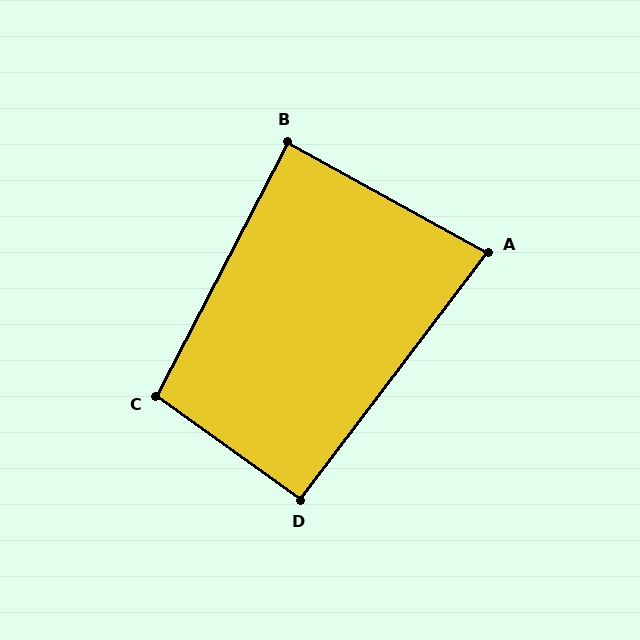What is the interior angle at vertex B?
Approximately 88 degrees (approximately right).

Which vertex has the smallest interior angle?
A, at approximately 82 degrees.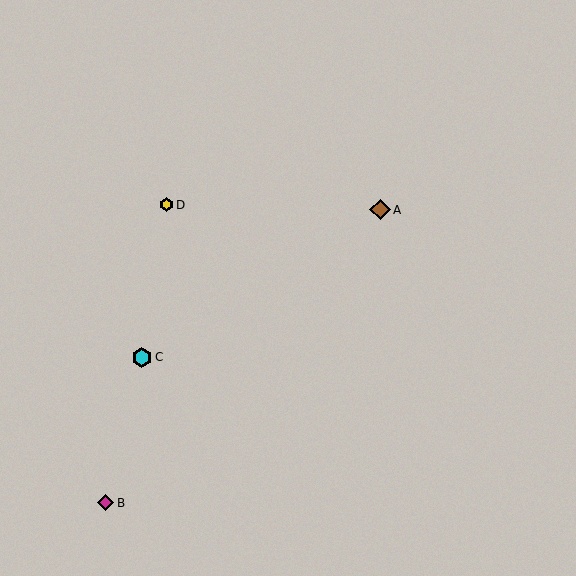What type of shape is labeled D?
Shape D is a yellow hexagon.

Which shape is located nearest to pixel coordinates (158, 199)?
The yellow hexagon (labeled D) at (166, 205) is nearest to that location.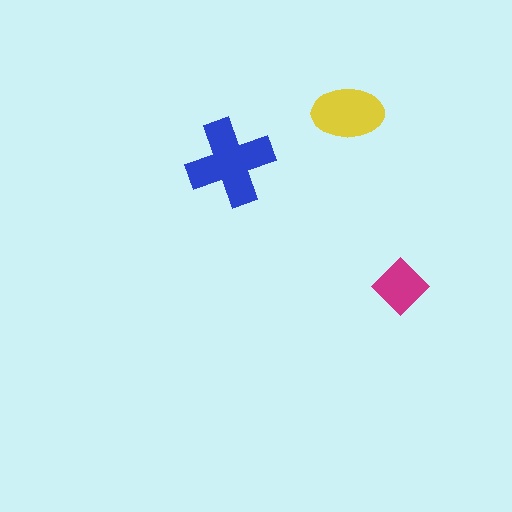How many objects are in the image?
There are 3 objects in the image.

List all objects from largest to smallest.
The blue cross, the yellow ellipse, the magenta diamond.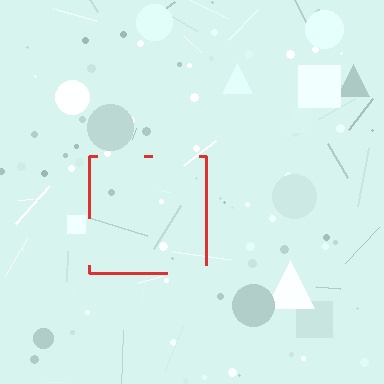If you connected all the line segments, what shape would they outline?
They would outline a square.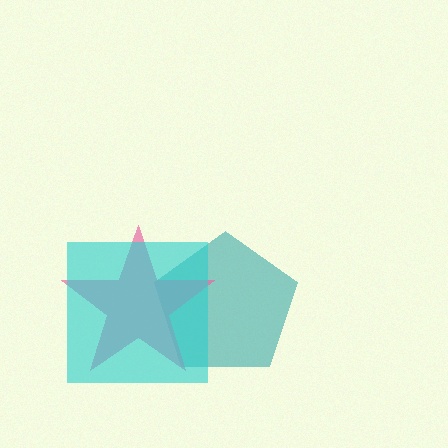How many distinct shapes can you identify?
There are 3 distinct shapes: a teal pentagon, a pink star, a cyan square.